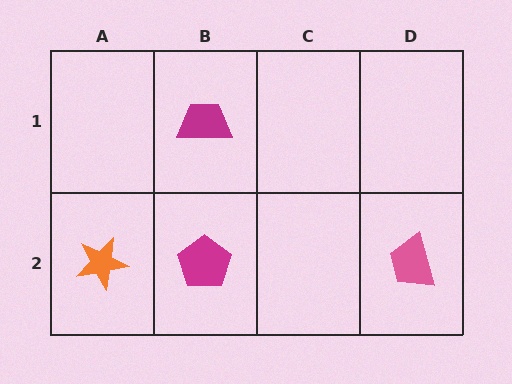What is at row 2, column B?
A magenta pentagon.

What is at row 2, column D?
A pink trapezoid.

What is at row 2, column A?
An orange star.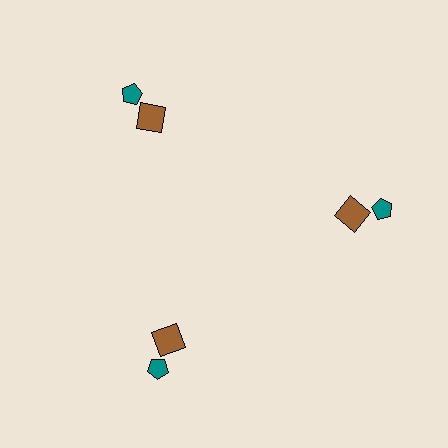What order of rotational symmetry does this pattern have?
This pattern has 3-fold rotational symmetry.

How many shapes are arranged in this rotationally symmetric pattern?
There are 6 shapes, arranged in 3 groups of 2.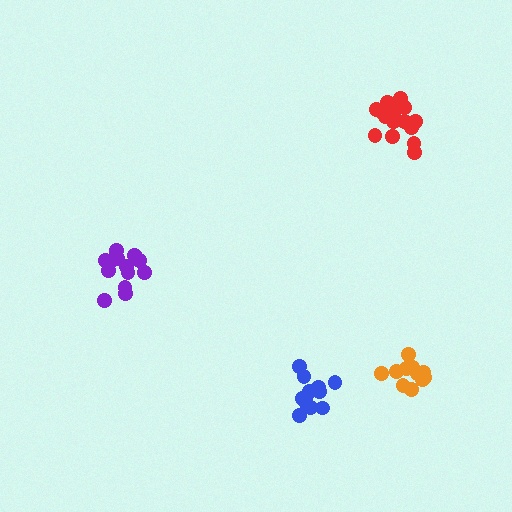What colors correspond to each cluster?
The clusters are colored: orange, red, blue, purple.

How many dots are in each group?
Group 1: 12 dots, Group 2: 15 dots, Group 3: 13 dots, Group 4: 14 dots (54 total).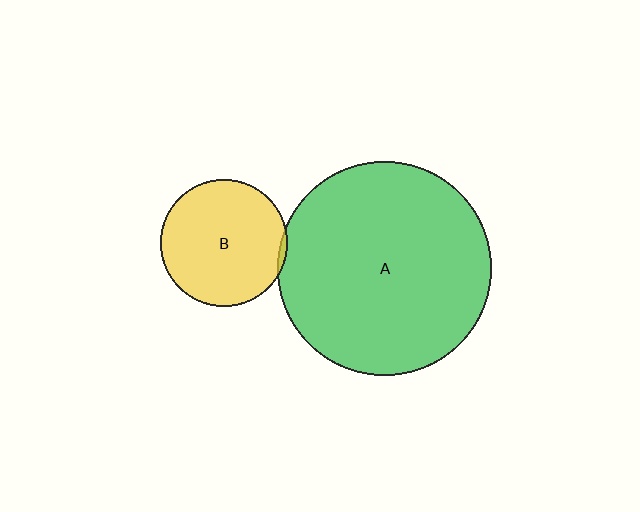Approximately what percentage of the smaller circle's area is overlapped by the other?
Approximately 5%.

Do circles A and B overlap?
Yes.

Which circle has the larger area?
Circle A (green).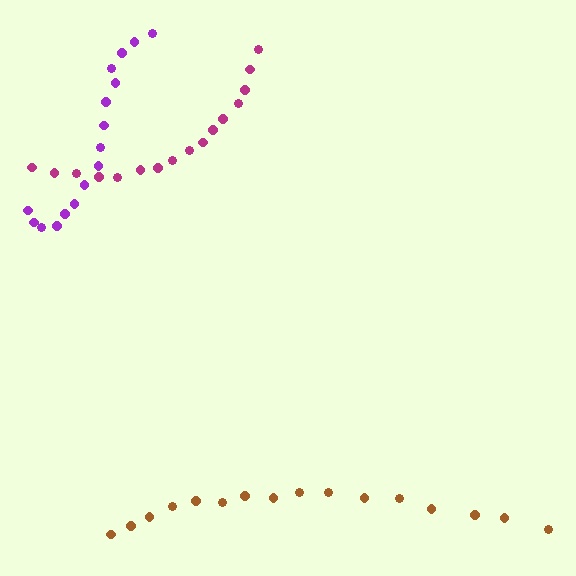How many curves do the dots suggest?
There are 3 distinct paths.